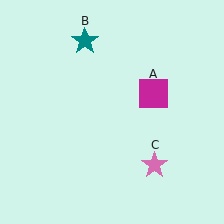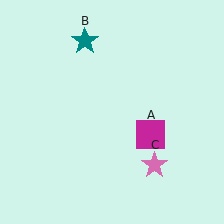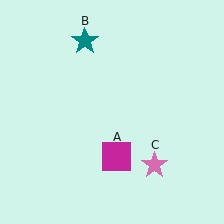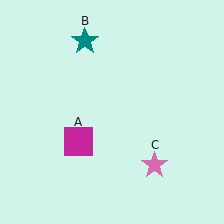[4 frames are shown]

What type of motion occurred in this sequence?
The magenta square (object A) rotated clockwise around the center of the scene.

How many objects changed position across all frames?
1 object changed position: magenta square (object A).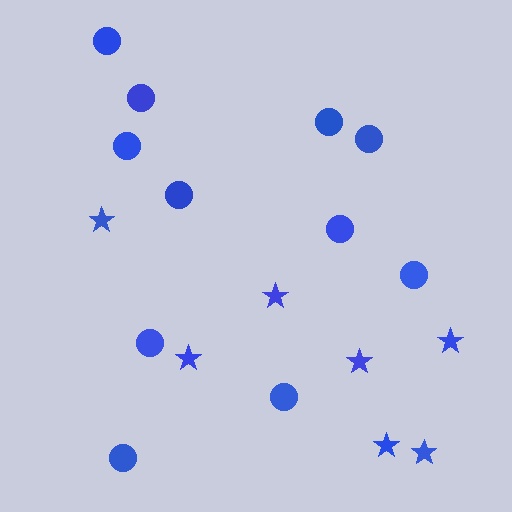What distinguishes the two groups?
There are 2 groups: one group of circles (11) and one group of stars (7).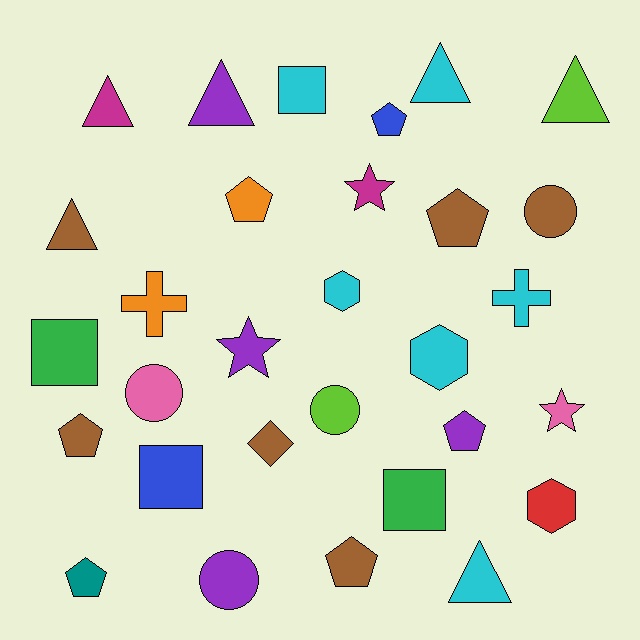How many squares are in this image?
There are 4 squares.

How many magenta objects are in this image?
There are 2 magenta objects.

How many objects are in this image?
There are 30 objects.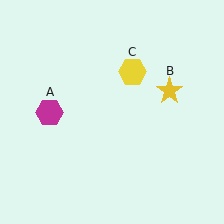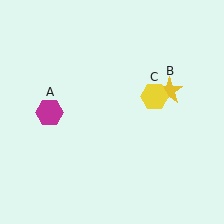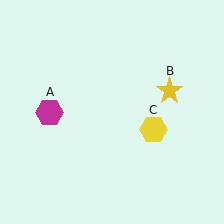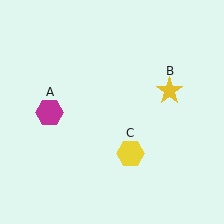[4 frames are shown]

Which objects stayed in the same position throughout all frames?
Magenta hexagon (object A) and yellow star (object B) remained stationary.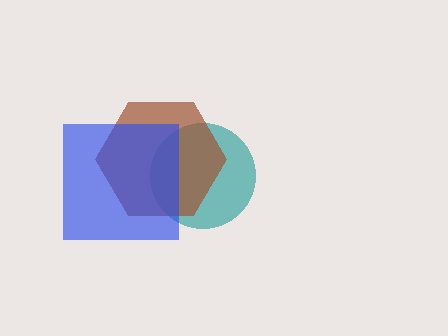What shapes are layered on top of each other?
The layered shapes are: a teal circle, a brown hexagon, a blue square.